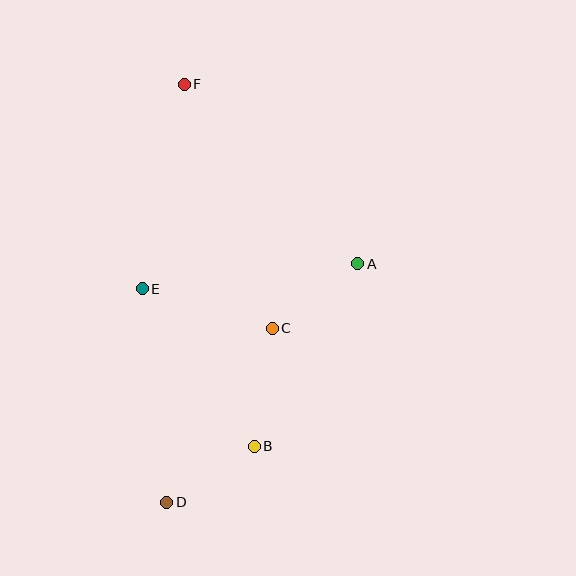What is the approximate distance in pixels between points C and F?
The distance between C and F is approximately 259 pixels.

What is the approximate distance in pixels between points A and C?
The distance between A and C is approximately 107 pixels.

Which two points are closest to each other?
Points B and D are closest to each other.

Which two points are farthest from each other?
Points D and F are farthest from each other.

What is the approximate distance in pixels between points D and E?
The distance between D and E is approximately 215 pixels.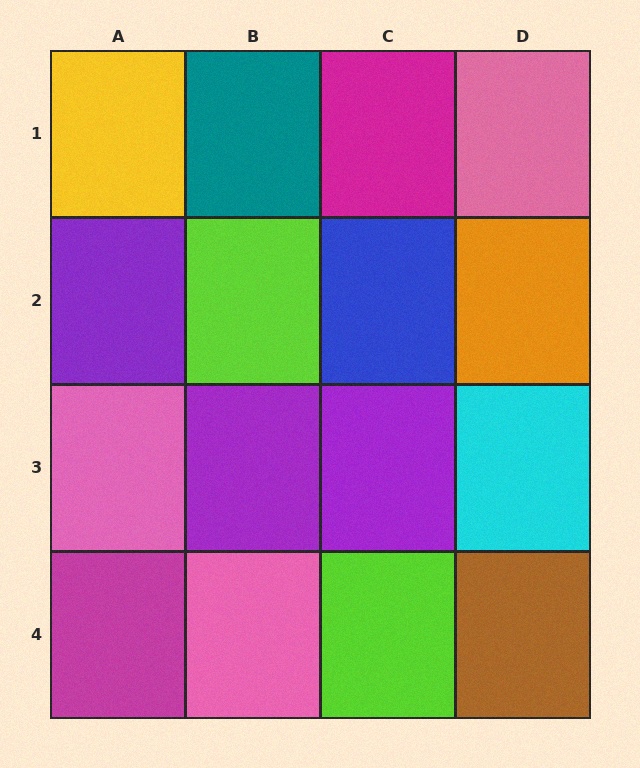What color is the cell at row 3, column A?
Pink.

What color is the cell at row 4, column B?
Pink.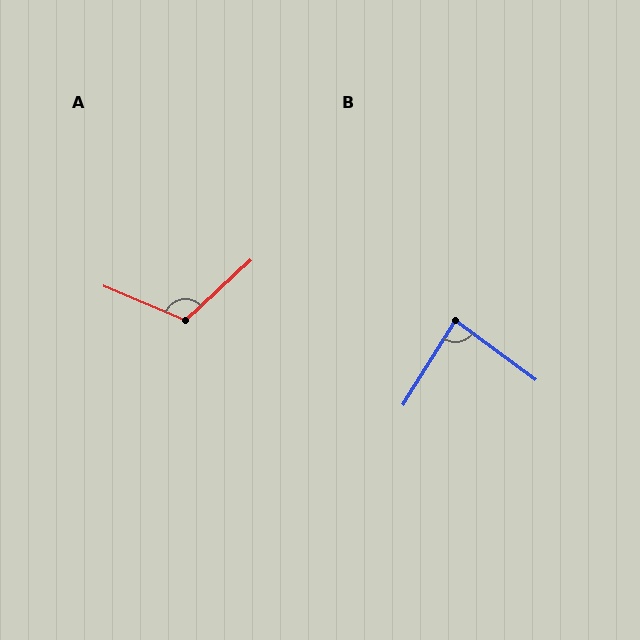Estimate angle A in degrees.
Approximately 114 degrees.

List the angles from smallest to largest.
B (86°), A (114°).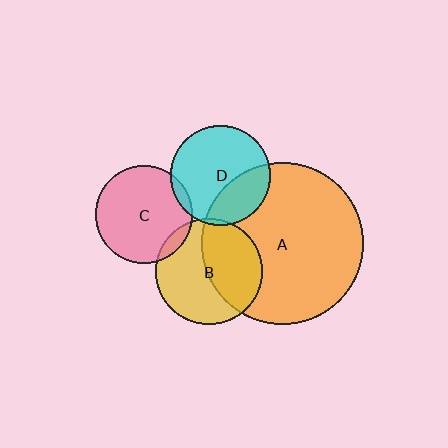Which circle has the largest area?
Circle A (orange).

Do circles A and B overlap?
Yes.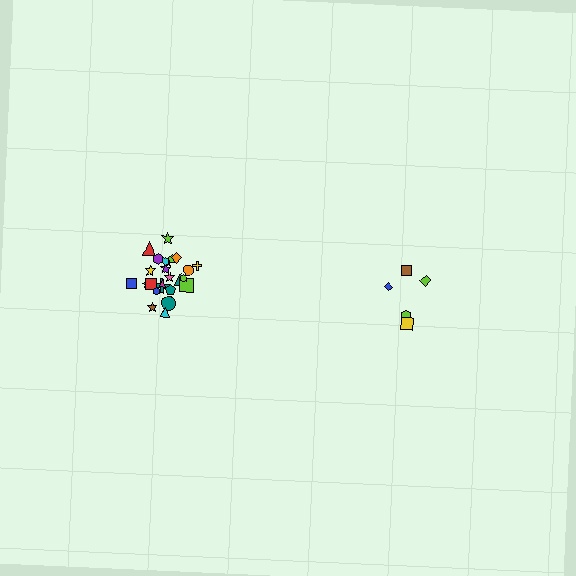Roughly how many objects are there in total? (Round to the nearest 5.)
Roughly 30 objects in total.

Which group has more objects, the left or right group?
The left group.